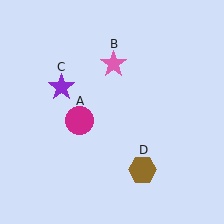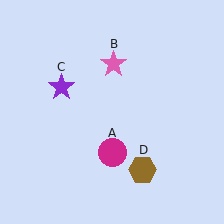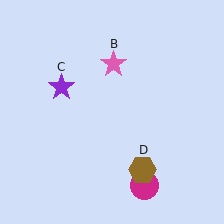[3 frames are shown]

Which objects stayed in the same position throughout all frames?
Pink star (object B) and purple star (object C) and brown hexagon (object D) remained stationary.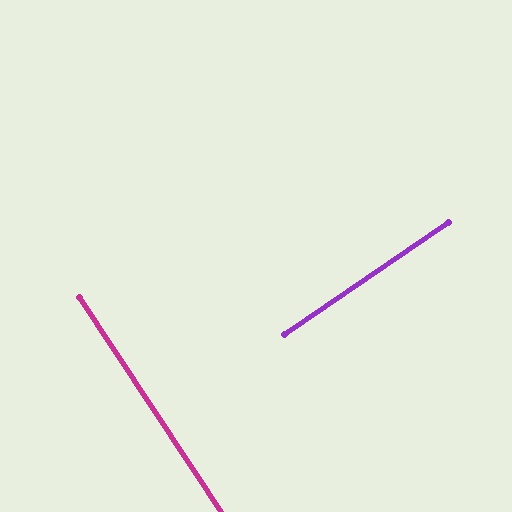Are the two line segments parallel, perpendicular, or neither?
Perpendicular — they meet at approximately 89°.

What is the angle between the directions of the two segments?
Approximately 89 degrees.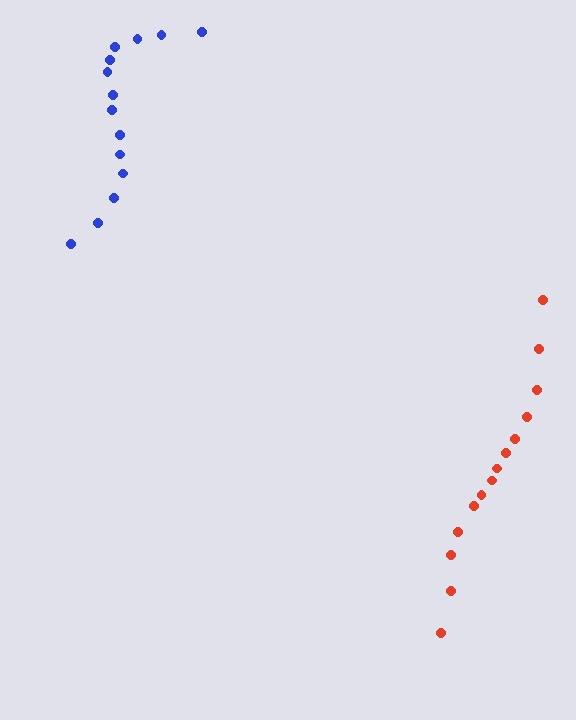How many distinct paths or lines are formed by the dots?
There are 2 distinct paths.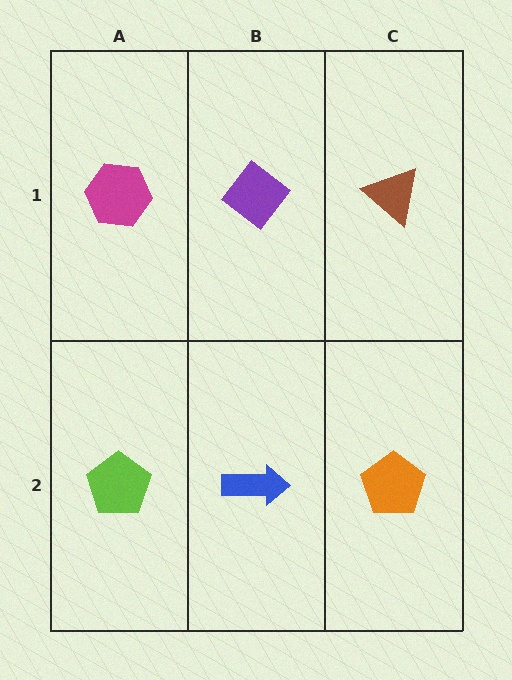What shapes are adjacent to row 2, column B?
A purple diamond (row 1, column B), a lime pentagon (row 2, column A), an orange pentagon (row 2, column C).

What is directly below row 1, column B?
A blue arrow.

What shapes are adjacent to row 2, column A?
A magenta hexagon (row 1, column A), a blue arrow (row 2, column B).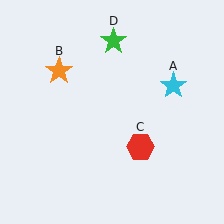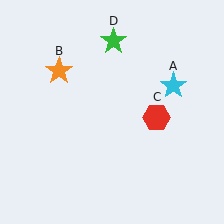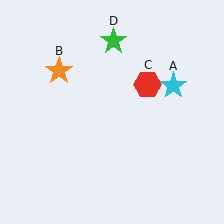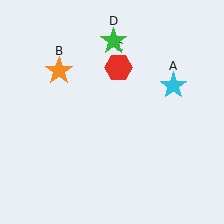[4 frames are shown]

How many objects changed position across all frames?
1 object changed position: red hexagon (object C).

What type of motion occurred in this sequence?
The red hexagon (object C) rotated counterclockwise around the center of the scene.